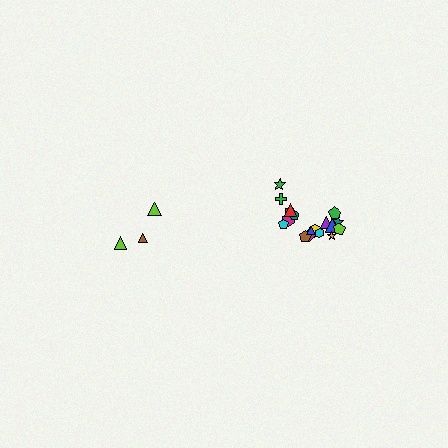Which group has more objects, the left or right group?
The right group.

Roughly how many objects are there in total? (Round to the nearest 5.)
Roughly 20 objects in total.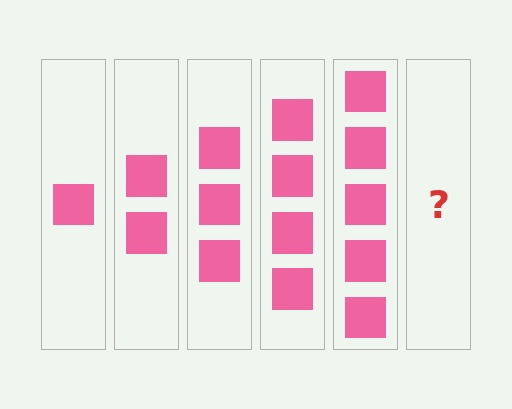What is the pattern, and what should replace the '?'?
The pattern is that each step adds one more square. The '?' should be 6 squares.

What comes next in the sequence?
The next element should be 6 squares.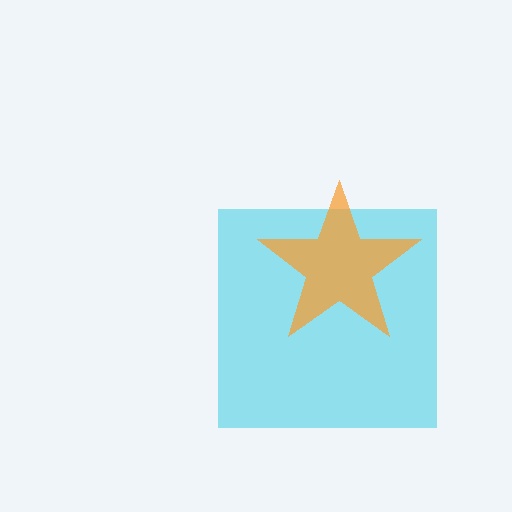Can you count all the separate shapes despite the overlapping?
Yes, there are 2 separate shapes.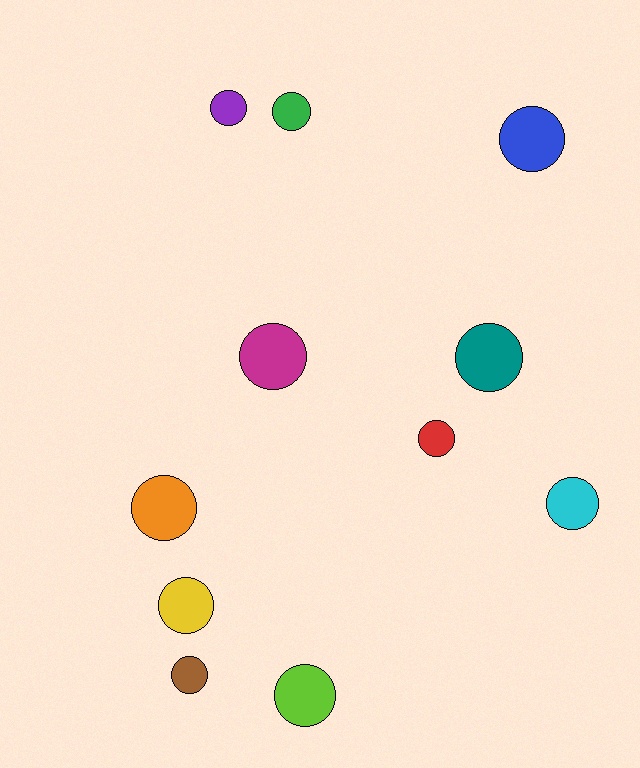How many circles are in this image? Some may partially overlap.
There are 11 circles.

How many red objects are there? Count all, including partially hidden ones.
There is 1 red object.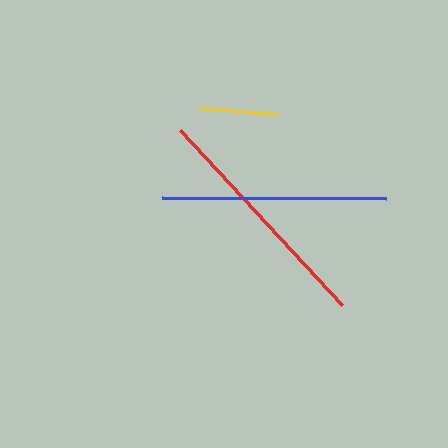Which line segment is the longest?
The red line is the longest at approximately 239 pixels.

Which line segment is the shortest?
The yellow line is the shortest at approximately 79 pixels.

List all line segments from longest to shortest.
From longest to shortest: red, blue, yellow.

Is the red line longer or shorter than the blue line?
The red line is longer than the blue line.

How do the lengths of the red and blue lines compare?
The red and blue lines are approximately the same length.